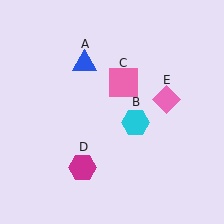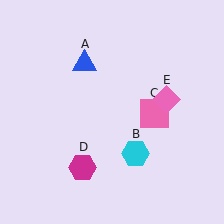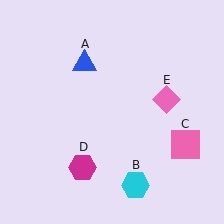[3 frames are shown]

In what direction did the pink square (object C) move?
The pink square (object C) moved down and to the right.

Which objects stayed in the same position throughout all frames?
Blue triangle (object A) and magenta hexagon (object D) and pink diamond (object E) remained stationary.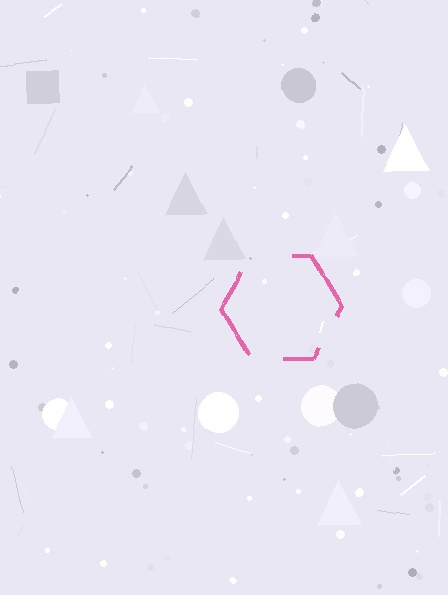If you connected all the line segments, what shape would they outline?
They would outline a hexagon.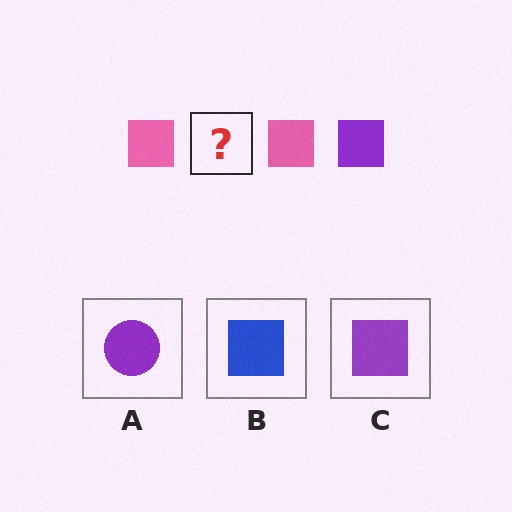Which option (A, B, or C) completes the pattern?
C.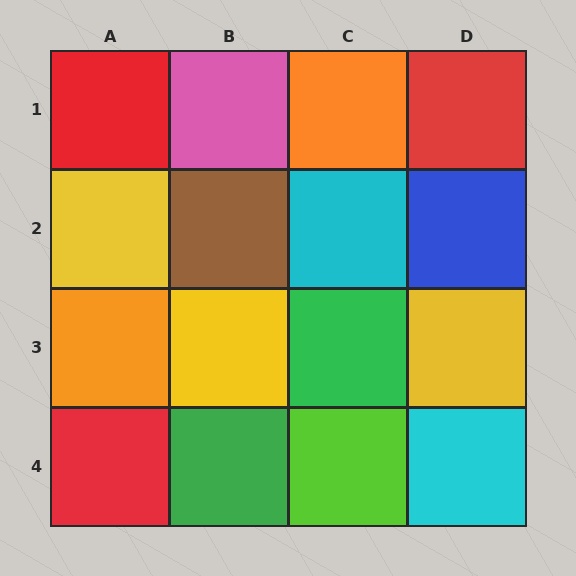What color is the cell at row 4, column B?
Green.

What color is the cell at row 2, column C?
Cyan.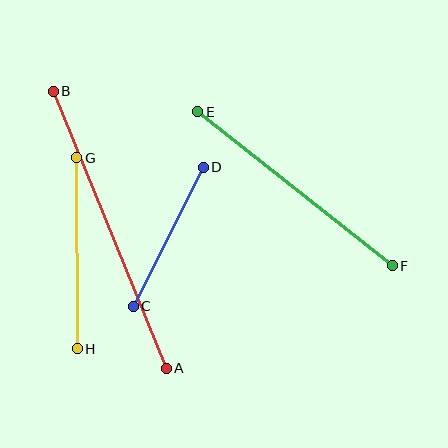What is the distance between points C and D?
The distance is approximately 156 pixels.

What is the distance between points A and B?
The distance is approximately 299 pixels.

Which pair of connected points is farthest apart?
Points A and B are farthest apart.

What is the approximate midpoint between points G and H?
The midpoint is at approximately (77, 253) pixels.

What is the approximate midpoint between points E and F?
The midpoint is at approximately (295, 189) pixels.